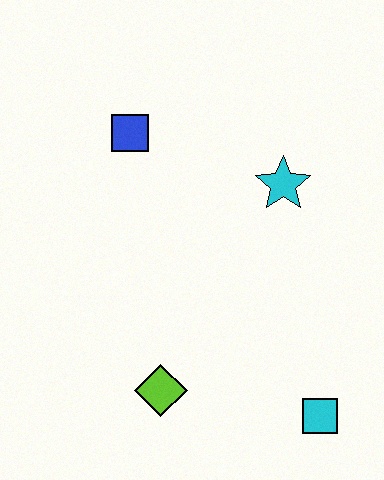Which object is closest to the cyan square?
The lime diamond is closest to the cyan square.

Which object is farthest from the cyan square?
The blue square is farthest from the cyan square.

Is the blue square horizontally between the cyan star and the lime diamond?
No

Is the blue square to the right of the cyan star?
No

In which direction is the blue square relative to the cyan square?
The blue square is above the cyan square.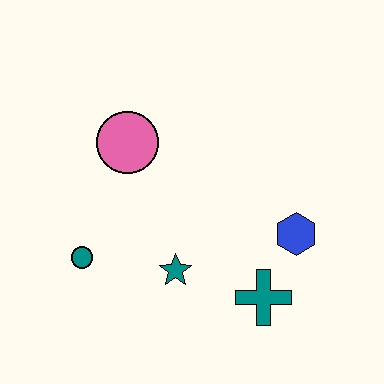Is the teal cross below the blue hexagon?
Yes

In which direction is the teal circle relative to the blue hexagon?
The teal circle is to the left of the blue hexagon.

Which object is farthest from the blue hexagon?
The teal circle is farthest from the blue hexagon.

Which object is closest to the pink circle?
The teal circle is closest to the pink circle.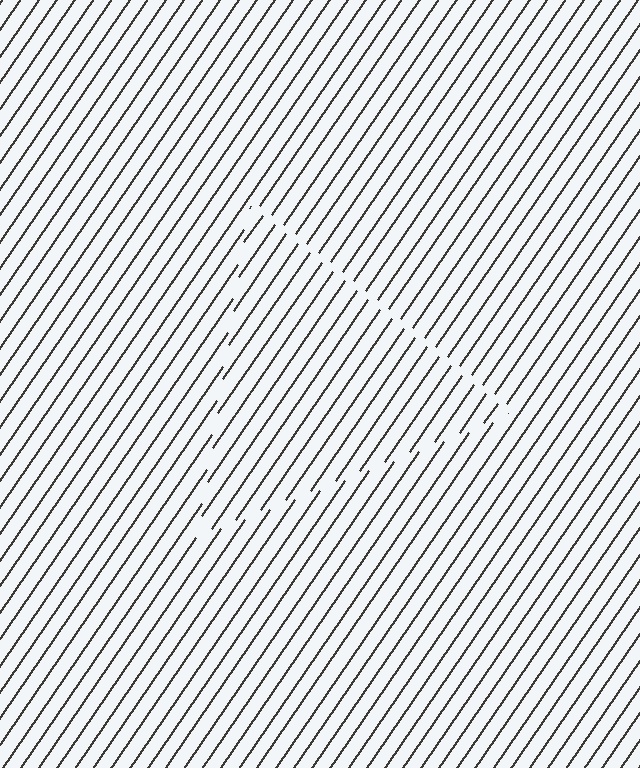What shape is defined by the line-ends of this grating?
An illusory triangle. The interior of the shape contains the same grating, shifted by half a period — the contour is defined by the phase discontinuity where line-ends from the inner and outer gratings abut.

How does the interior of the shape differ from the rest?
The interior of the shape contains the same grating, shifted by half a period — the contour is defined by the phase discontinuity where line-ends from the inner and outer gratings abut.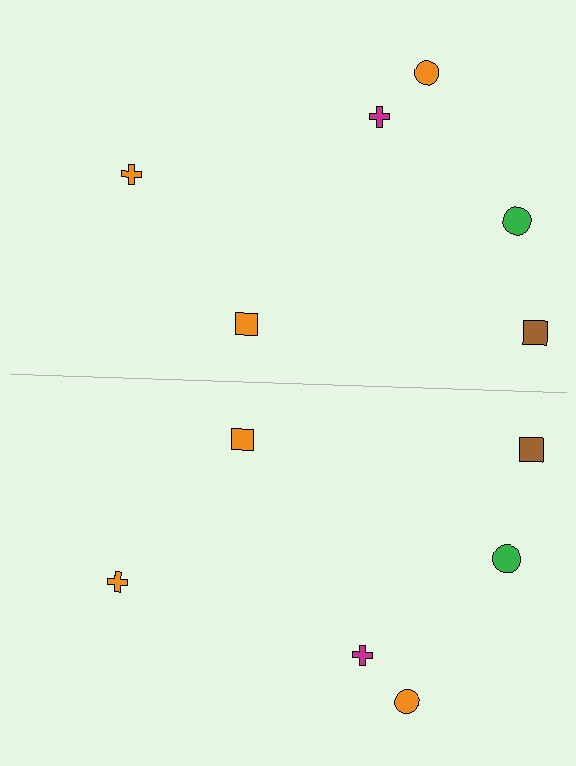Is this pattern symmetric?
Yes, this pattern has bilateral (reflection) symmetry.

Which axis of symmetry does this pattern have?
The pattern has a horizontal axis of symmetry running through the center of the image.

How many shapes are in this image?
There are 12 shapes in this image.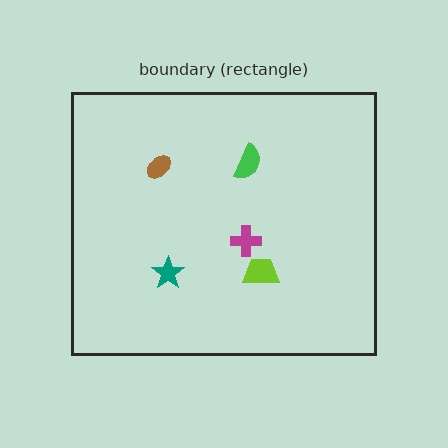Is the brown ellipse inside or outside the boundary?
Inside.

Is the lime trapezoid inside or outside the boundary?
Inside.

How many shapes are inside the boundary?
5 inside, 0 outside.